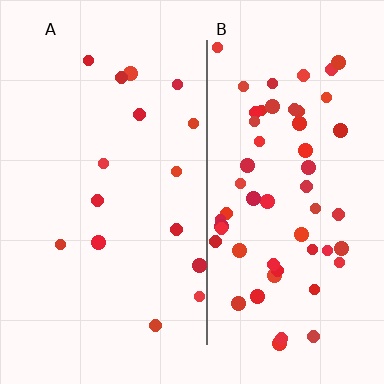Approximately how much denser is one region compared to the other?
Approximately 3.7× — region B over region A.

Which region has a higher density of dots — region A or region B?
B (the right).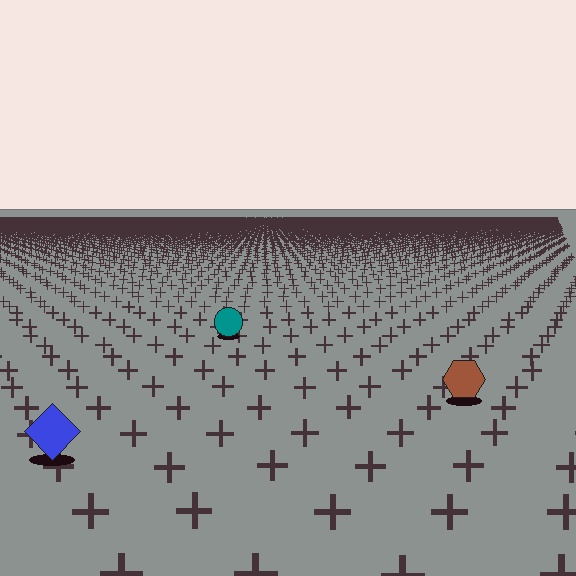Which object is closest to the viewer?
The blue diamond is closest. The texture marks near it are larger and more spread out.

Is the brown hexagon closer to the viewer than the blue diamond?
No. The blue diamond is closer — you can tell from the texture gradient: the ground texture is coarser near it.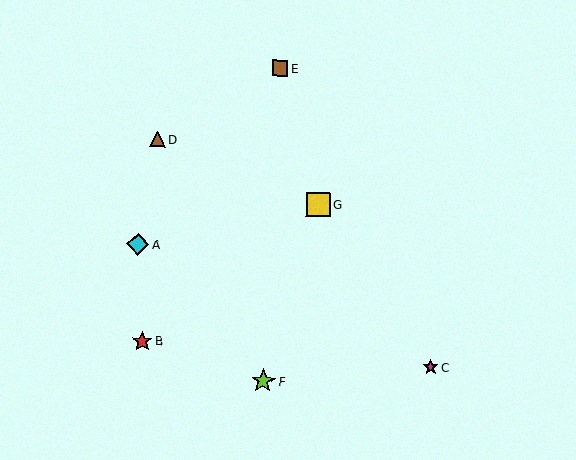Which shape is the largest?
The lime star (labeled F) is the largest.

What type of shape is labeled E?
Shape E is a brown square.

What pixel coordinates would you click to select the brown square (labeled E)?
Click at (280, 68) to select the brown square E.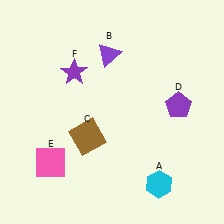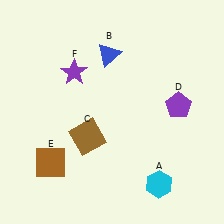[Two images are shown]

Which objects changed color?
B changed from purple to blue. E changed from pink to brown.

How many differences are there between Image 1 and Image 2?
There are 2 differences between the two images.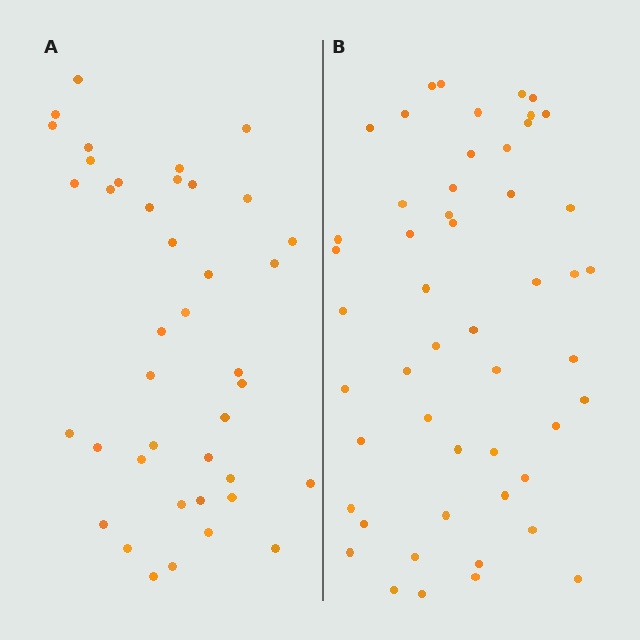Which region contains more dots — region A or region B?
Region B (the right region) has more dots.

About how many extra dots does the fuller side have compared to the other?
Region B has roughly 12 or so more dots than region A.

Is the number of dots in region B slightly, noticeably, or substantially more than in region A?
Region B has noticeably more, but not dramatically so. The ratio is roughly 1.3 to 1.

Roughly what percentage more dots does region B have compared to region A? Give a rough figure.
About 30% more.